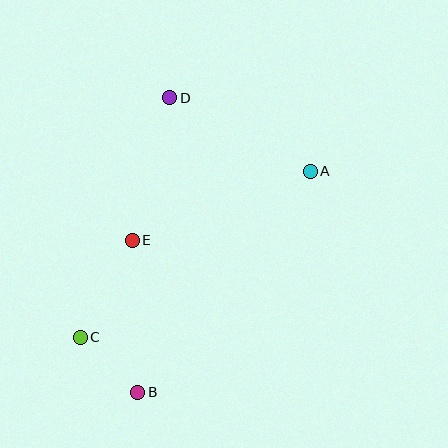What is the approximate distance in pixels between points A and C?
The distance between A and C is approximately 283 pixels.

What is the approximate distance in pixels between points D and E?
The distance between D and E is approximately 147 pixels.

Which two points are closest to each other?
Points B and C are closest to each other.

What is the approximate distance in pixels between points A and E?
The distance between A and E is approximately 191 pixels.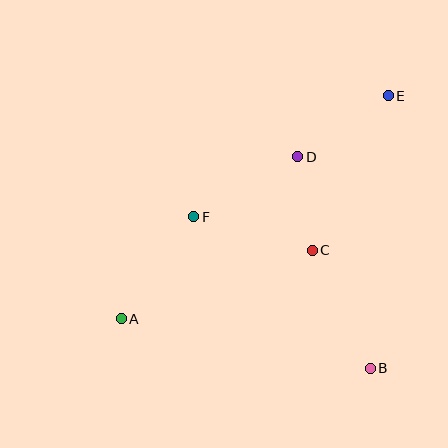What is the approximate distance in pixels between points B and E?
The distance between B and E is approximately 273 pixels.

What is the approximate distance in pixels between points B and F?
The distance between B and F is approximately 232 pixels.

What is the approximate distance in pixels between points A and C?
The distance between A and C is approximately 203 pixels.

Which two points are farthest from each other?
Points A and E are farthest from each other.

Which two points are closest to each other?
Points C and D are closest to each other.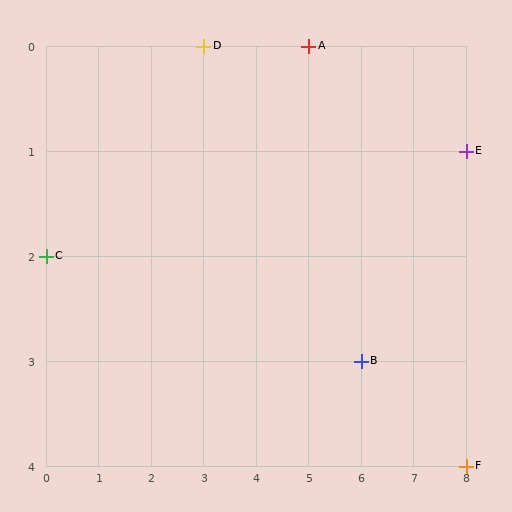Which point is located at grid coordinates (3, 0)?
Point D is at (3, 0).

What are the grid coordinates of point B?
Point B is at grid coordinates (6, 3).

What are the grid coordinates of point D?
Point D is at grid coordinates (3, 0).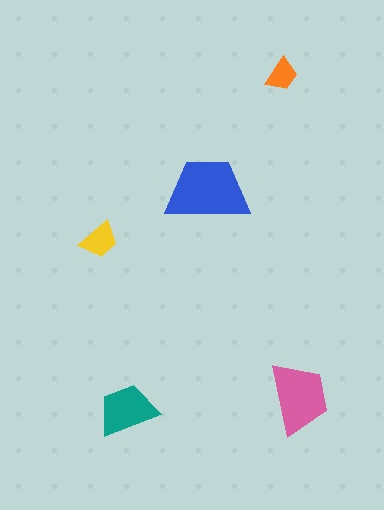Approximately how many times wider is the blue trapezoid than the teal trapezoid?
About 1.5 times wider.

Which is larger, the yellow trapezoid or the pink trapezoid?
The pink one.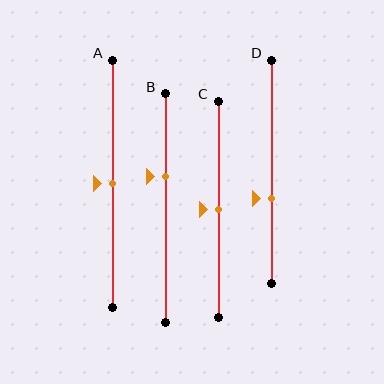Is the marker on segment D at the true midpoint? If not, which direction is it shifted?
No, the marker on segment D is shifted downward by about 12% of the segment length.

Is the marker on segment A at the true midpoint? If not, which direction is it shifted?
Yes, the marker on segment A is at the true midpoint.